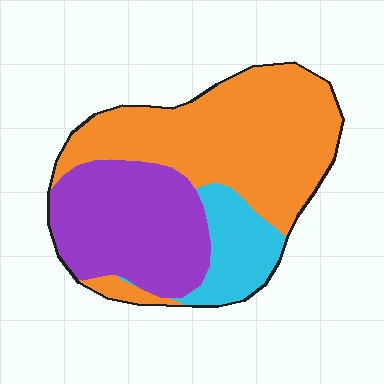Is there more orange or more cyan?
Orange.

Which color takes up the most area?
Orange, at roughly 50%.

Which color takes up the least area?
Cyan, at roughly 15%.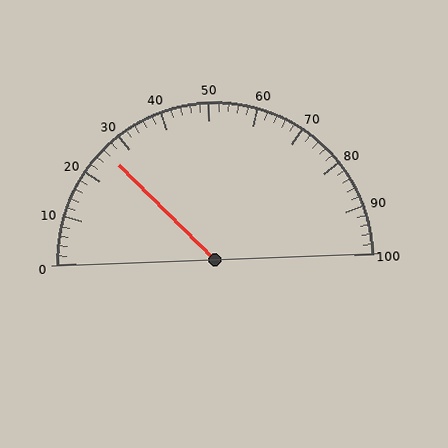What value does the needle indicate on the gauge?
The needle indicates approximately 26.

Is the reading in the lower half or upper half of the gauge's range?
The reading is in the lower half of the range (0 to 100).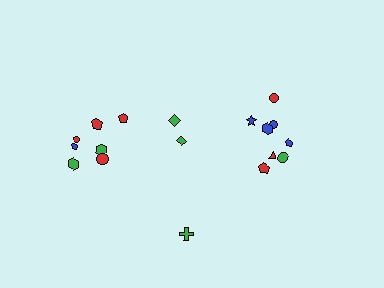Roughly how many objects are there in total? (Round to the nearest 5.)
Roughly 20 objects in total.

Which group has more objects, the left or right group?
The left group.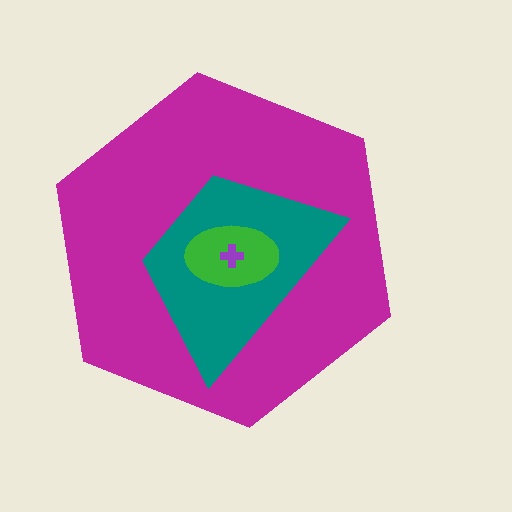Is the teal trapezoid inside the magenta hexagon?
Yes.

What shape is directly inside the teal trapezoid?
The green ellipse.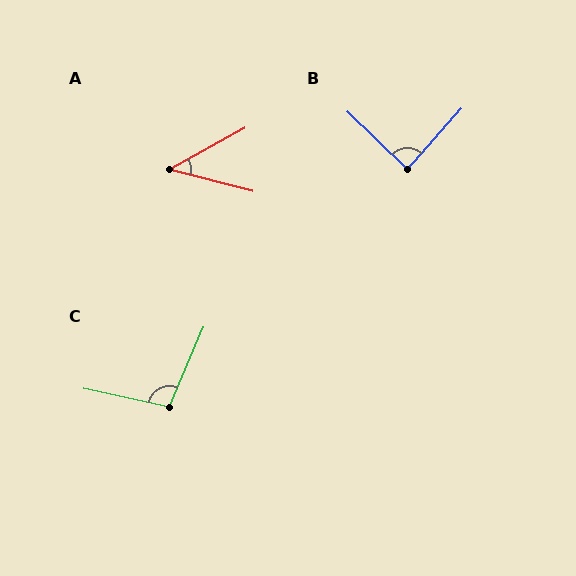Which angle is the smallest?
A, at approximately 43 degrees.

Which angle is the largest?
C, at approximately 101 degrees.